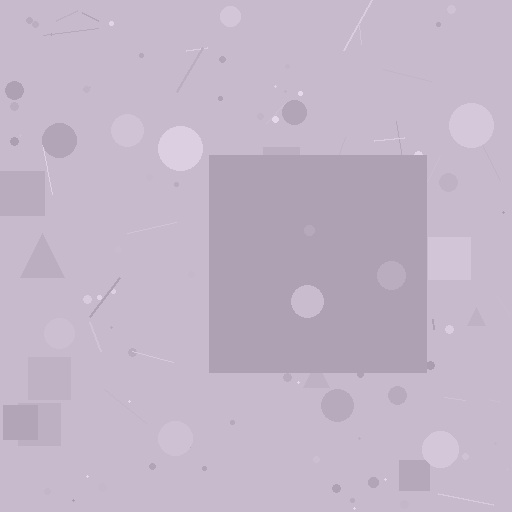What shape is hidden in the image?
A square is hidden in the image.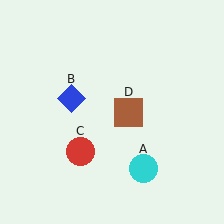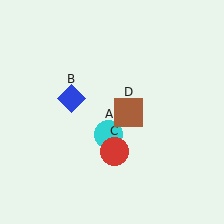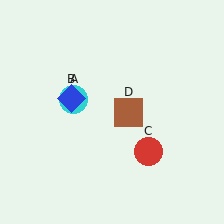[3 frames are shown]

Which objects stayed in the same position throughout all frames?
Blue diamond (object B) and brown square (object D) remained stationary.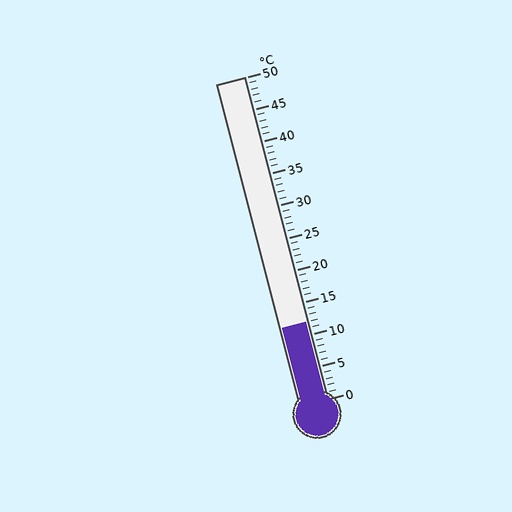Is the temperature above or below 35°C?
The temperature is below 35°C.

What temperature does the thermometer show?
The thermometer shows approximately 12°C.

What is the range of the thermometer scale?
The thermometer scale ranges from 0°C to 50°C.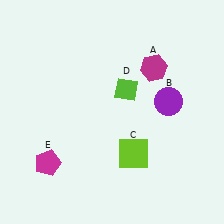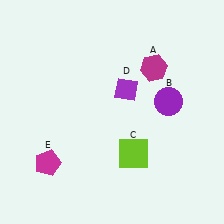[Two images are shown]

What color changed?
The diamond (D) changed from lime in Image 1 to purple in Image 2.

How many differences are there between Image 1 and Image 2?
There is 1 difference between the two images.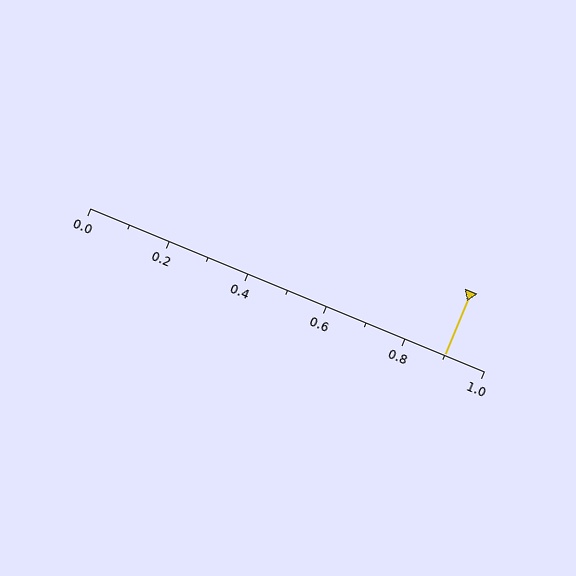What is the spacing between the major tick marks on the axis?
The major ticks are spaced 0.2 apart.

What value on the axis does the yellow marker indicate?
The marker indicates approximately 0.9.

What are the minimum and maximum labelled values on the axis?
The axis runs from 0.0 to 1.0.